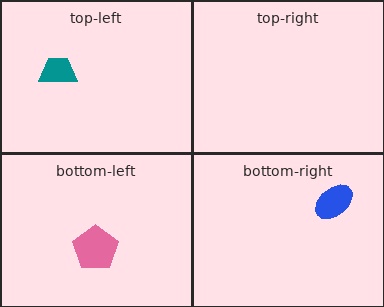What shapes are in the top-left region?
The teal trapezoid.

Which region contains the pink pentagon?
The bottom-left region.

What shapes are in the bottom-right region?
The blue ellipse.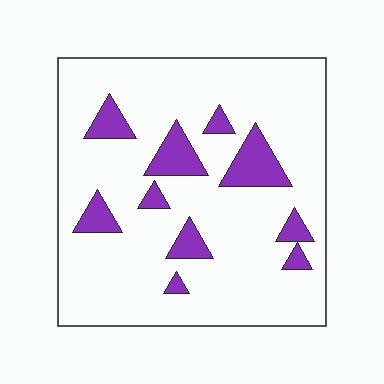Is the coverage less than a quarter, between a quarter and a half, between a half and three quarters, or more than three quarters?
Less than a quarter.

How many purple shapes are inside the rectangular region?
10.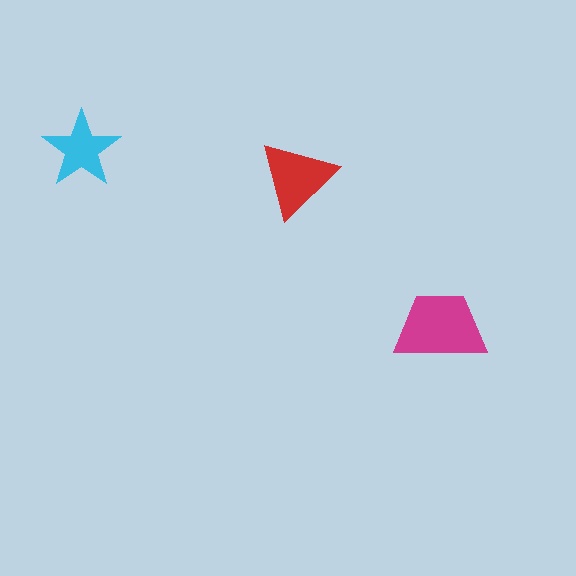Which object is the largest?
The magenta trapezoid.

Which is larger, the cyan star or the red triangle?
The red triangle.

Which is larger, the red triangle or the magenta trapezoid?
The magenta trapezoid.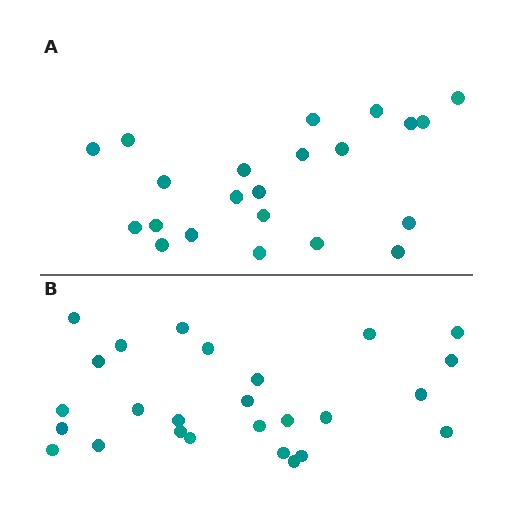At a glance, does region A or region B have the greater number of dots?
Region B (the bottom region) has more dots.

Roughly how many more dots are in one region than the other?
Region B has about 4 more dots than region A.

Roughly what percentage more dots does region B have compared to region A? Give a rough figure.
About 20% more.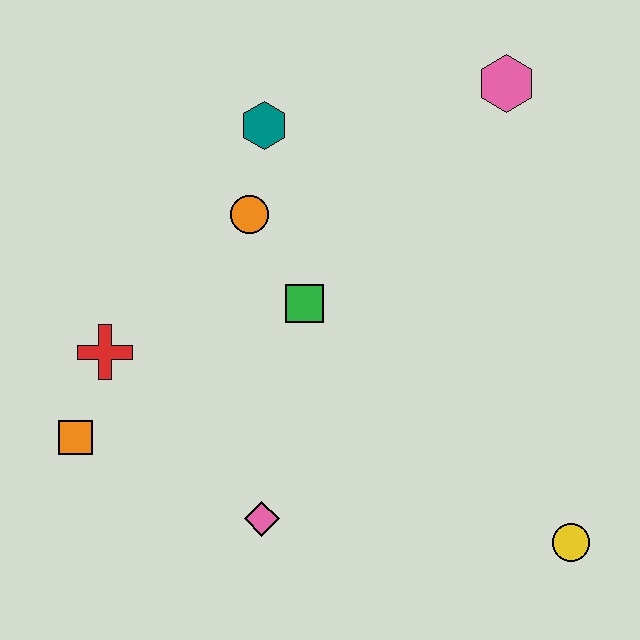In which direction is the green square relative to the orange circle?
The green square is below the orange circle.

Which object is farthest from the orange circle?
The yellow circle is farthest from the orange circle.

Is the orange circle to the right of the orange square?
Yes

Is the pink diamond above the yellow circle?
Yes